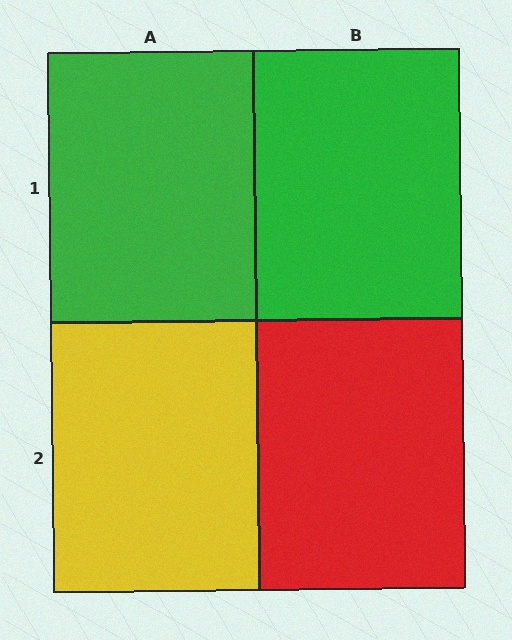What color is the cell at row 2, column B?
Red.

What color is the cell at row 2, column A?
Yellow.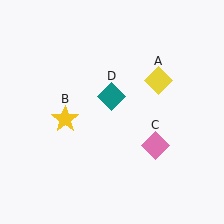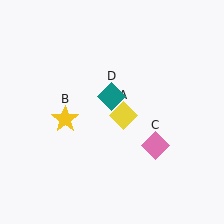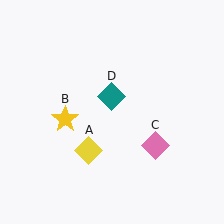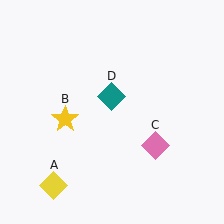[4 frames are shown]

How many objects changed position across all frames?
1 object changed position: yellow diamond (object A).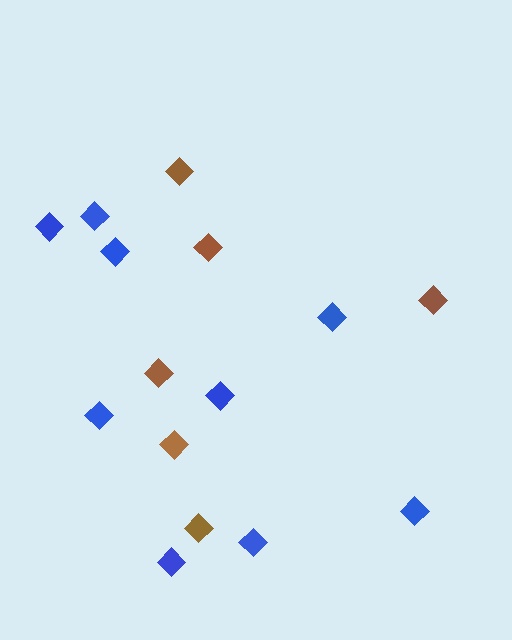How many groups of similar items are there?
There are 2 groups: one group of blue diamonds (9) and one group of brown diamonds (6).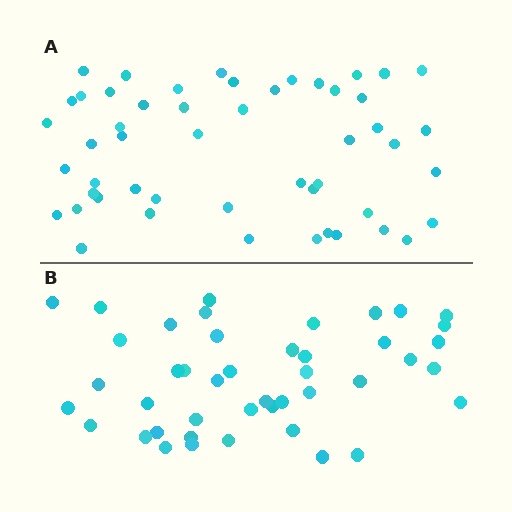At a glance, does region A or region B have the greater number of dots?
Region A (the top region) has more dots.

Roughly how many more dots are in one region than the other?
Region A has roughly 8 or so more dots than region B.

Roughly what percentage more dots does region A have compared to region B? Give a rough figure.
About 15% more.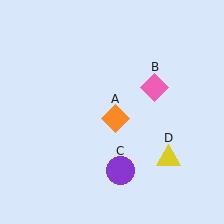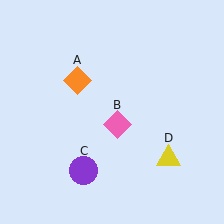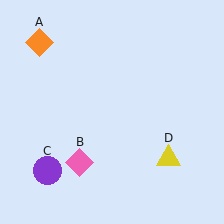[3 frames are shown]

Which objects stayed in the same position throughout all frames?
Yellow triangle (object D) remained stationary.